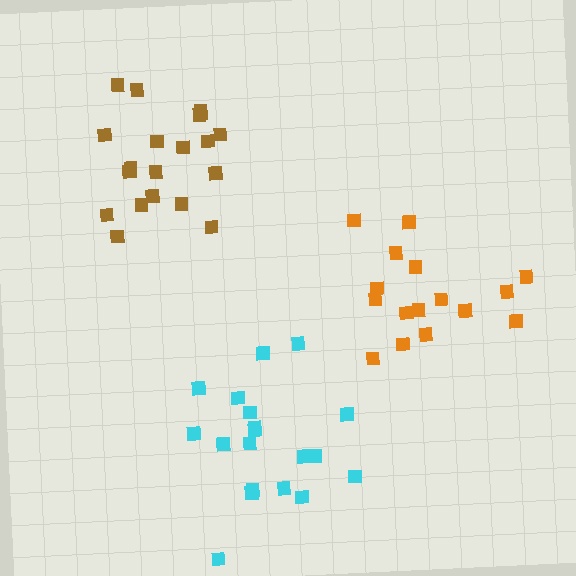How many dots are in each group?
Group 1: 16 dots, Group 2: 19 dots, Group 3: 20 dots (55 total).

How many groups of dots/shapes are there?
There are 3 groups.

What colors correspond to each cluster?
The clusters are colored: orange, cyan, brown.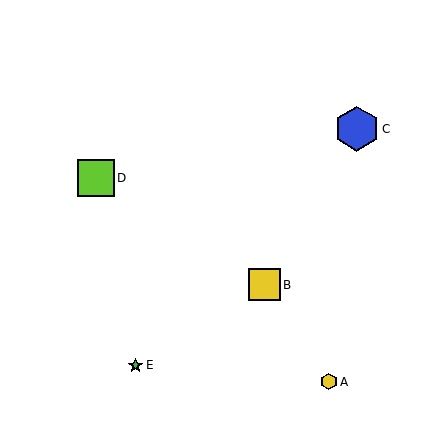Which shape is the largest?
The blue hexagon (labeled C) is the largest.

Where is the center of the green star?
The center of the green star is at (136, 365).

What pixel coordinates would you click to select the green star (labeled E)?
Click at (136, 365) to select the green star E.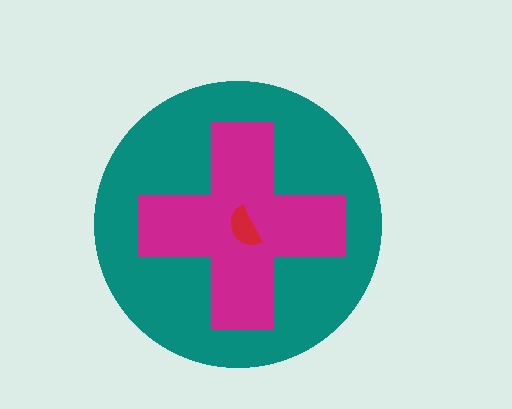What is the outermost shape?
The teal circle.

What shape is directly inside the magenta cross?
The red semicircle.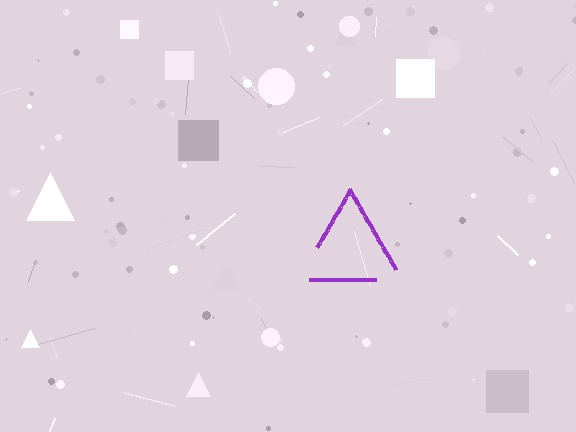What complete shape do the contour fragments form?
The contour fragments form a triangle.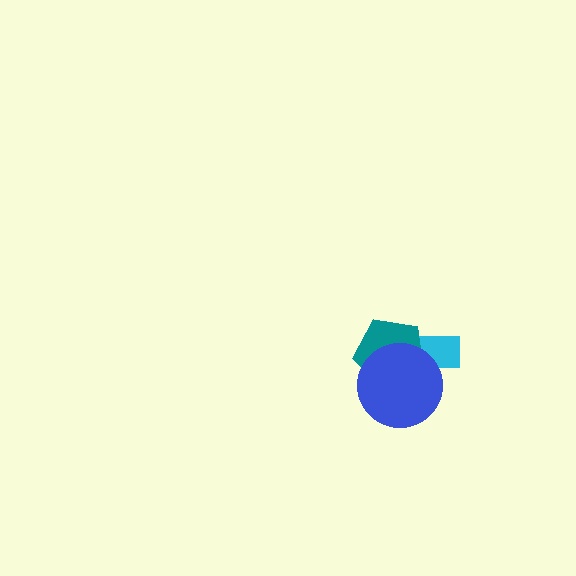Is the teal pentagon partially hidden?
Yes, it is partially covered by another shape.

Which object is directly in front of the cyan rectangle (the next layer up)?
The teal pentagon is directly in front of the cyan rectangle.